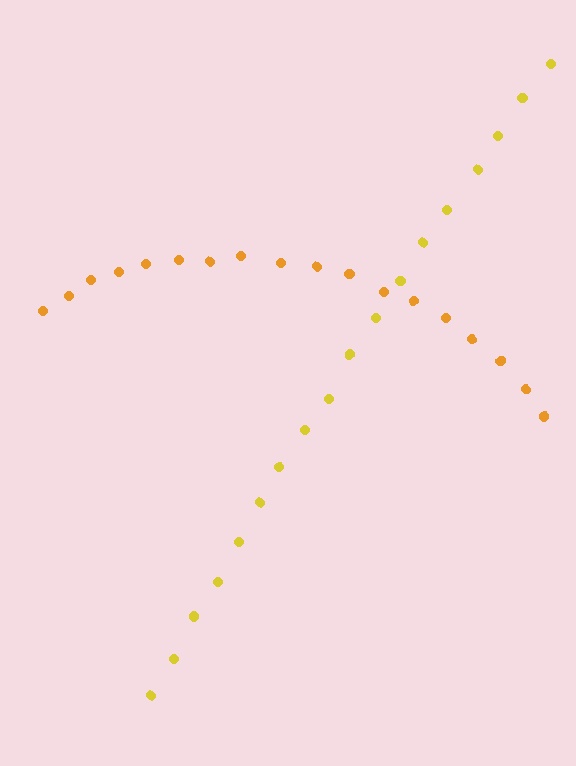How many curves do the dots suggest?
There are 2 distinct paths.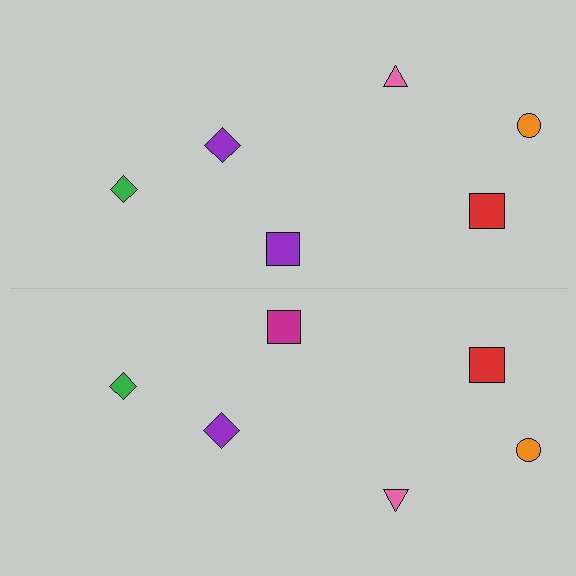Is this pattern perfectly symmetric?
No, the pattern is not perfectly symmetric. The magenta square on the bottom side breaks the symmetry — its mirror counterpart is purple.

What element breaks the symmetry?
The magenta square on the bottom side breaks the symmetry — its mirror counterpart is purple.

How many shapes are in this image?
There are 12 shapes in this image.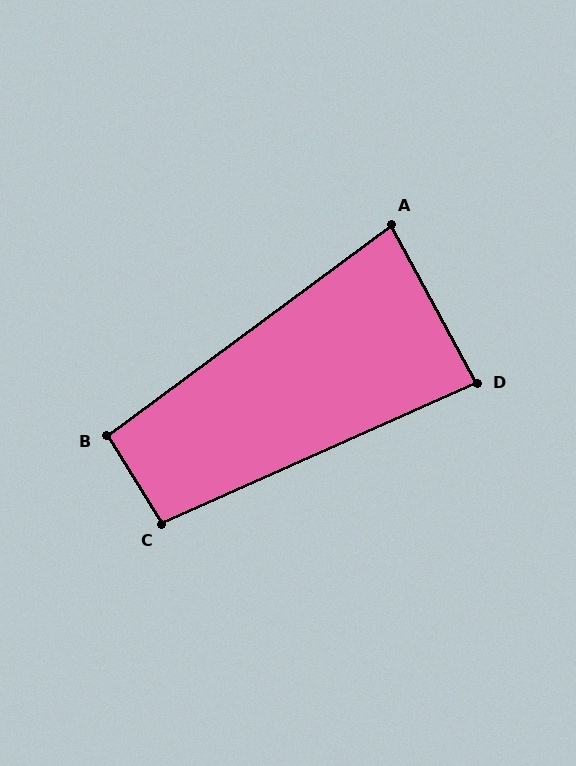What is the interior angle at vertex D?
Approximately 86 degrees (approximately right).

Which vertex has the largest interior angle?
C, at approximately 98 degrees.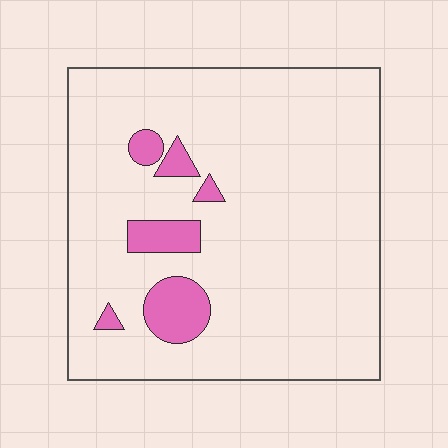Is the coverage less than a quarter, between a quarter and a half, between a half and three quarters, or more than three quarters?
Less than a quarter.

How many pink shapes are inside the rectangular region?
6.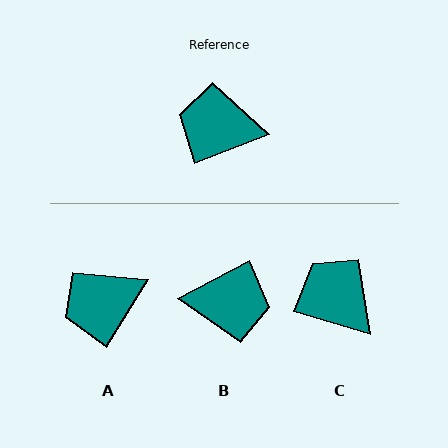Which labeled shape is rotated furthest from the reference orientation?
B, about 174 degrees away.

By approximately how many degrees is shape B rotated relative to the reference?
Approximately 174 degrees clockwise.